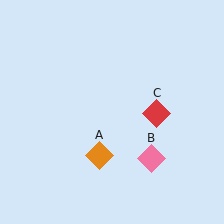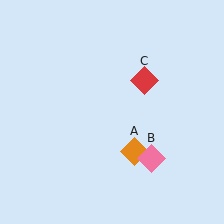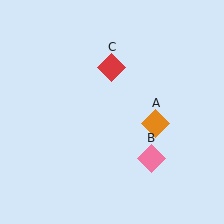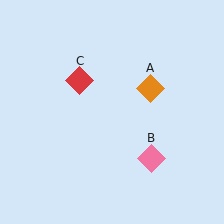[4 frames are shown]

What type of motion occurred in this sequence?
The orange diamond (object A), red diamond (object C) rotated counterclockwise around the center of the scene.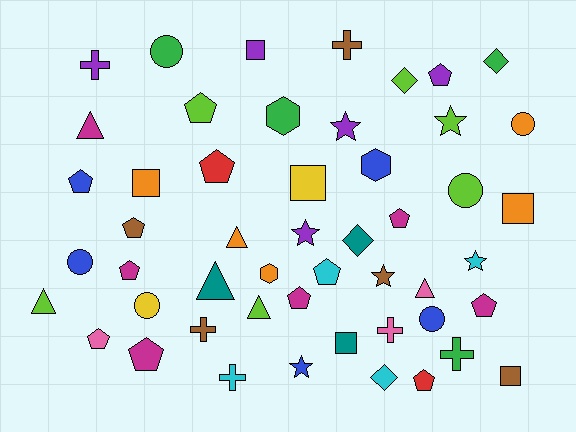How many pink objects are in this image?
There are 3 pink objects.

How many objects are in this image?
There are 50 objects.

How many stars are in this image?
There are 6 stars.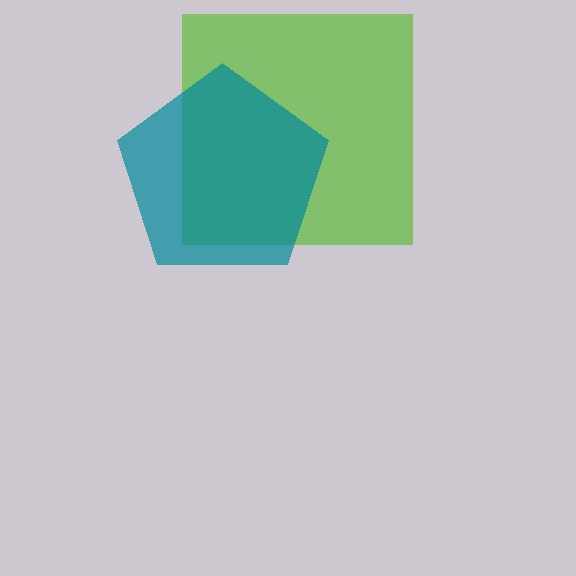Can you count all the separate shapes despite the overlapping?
Yes, there are 2 separate shapes.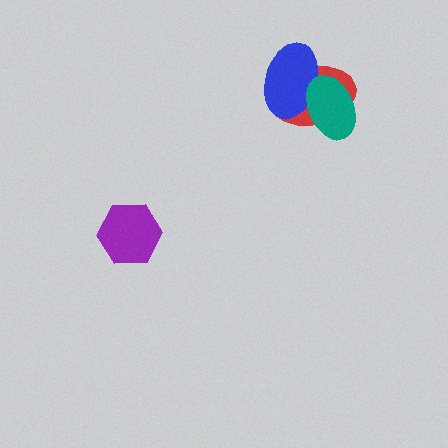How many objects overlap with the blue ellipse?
2 objects overlap with the blue ellipse.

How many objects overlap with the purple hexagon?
0 objects overlap with the purple hexagon.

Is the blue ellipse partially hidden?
Yes, it is partially covered by another shape.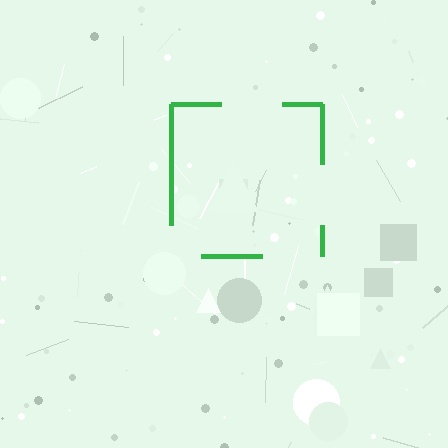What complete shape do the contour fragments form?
The contour fragments form a square.